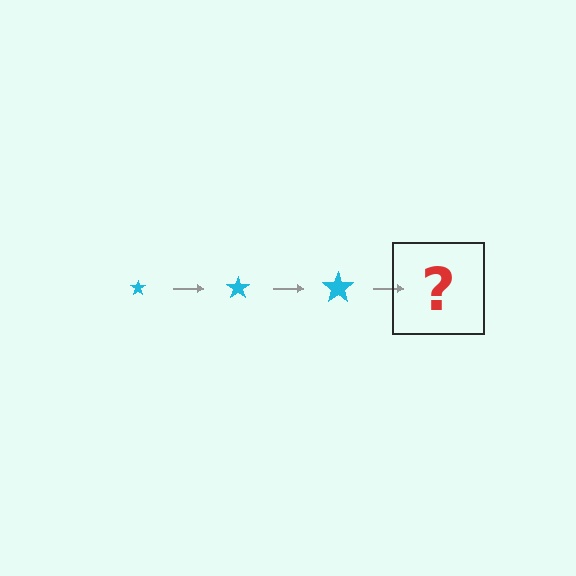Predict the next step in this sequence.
The next step is a cyan star, larger than the previous one.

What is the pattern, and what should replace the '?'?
The pattern is that the star gets progressively larger each step. The '?' should be a cyan star, larger than the previous one.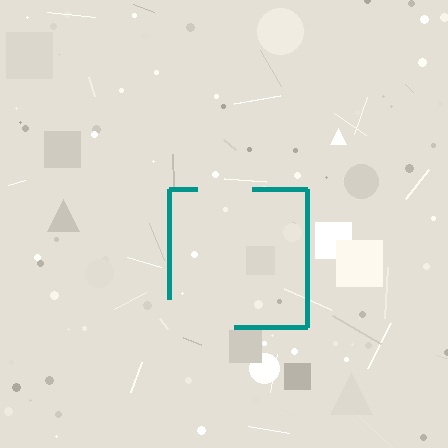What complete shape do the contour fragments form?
The contour fragments form a square.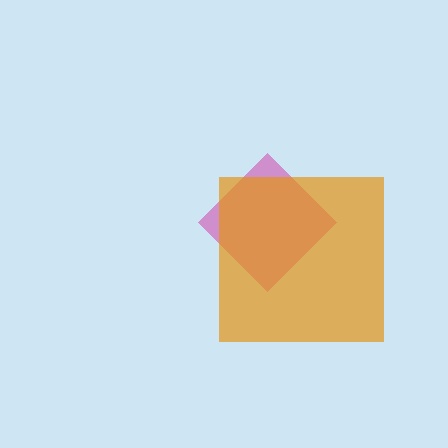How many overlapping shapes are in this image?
There are 2 overlapping shapes in the image.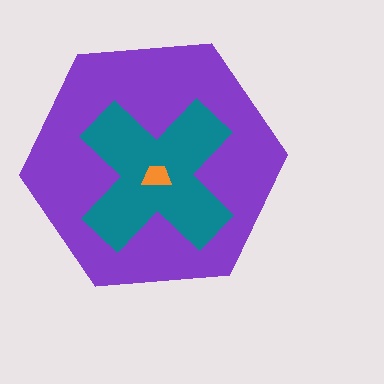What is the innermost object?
The orange trapezoid.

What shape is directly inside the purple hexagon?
The teal cross.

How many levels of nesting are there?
3.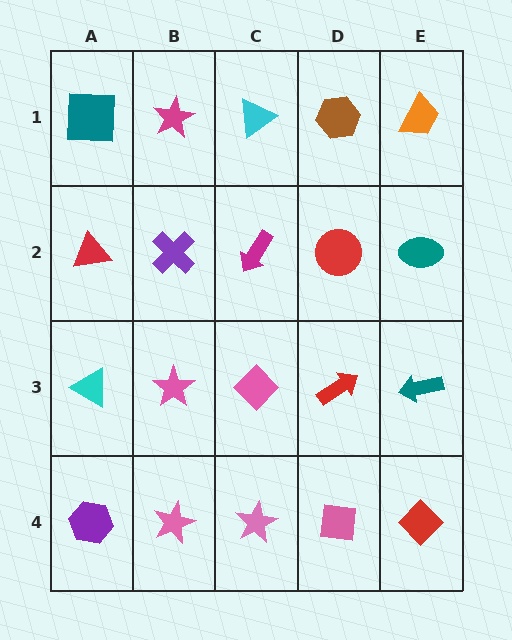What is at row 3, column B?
A pink star.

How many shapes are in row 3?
5 shapes.